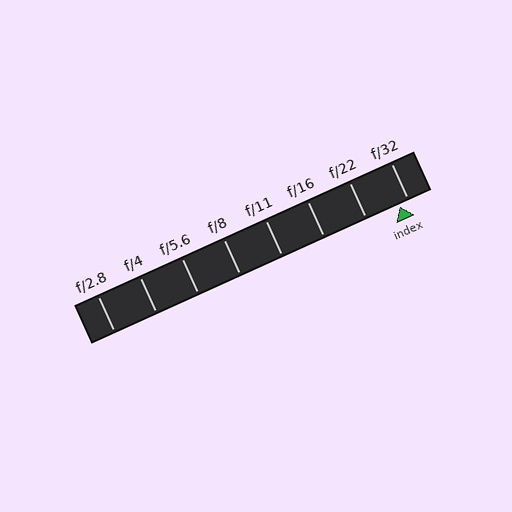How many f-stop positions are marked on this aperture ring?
There are 8 f-stop positions marked.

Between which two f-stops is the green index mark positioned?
The index mark is between f/22 and f/32.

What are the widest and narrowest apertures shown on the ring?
The widest aperture shown is f/2.8 and the narrowest is f/32.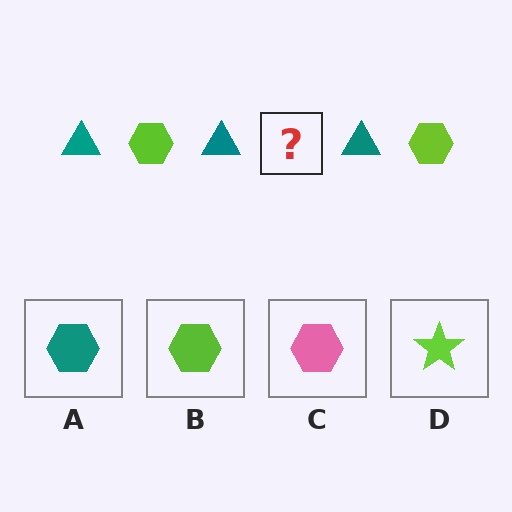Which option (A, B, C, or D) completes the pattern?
B.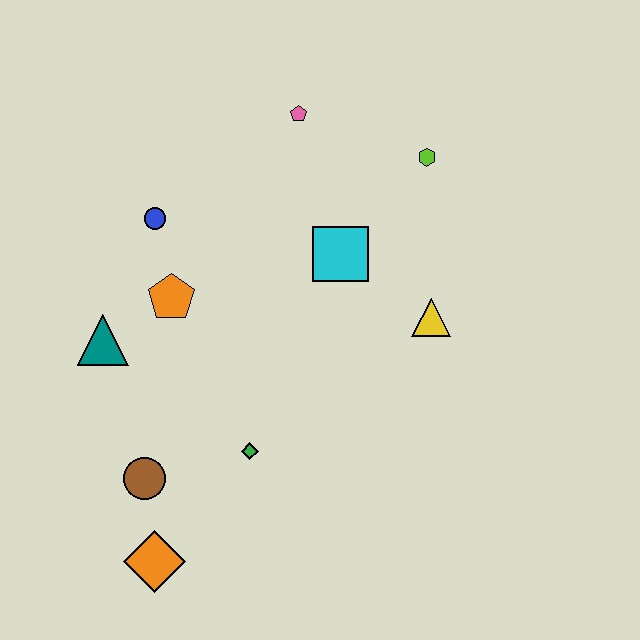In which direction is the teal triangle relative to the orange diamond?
The teal triangle is above the orange diamond.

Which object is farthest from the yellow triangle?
The orange diamond is farthest from the yellow triangle.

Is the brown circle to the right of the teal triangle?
Yes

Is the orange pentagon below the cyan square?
Yes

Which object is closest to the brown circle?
The orange diamond is closest to the brown circle.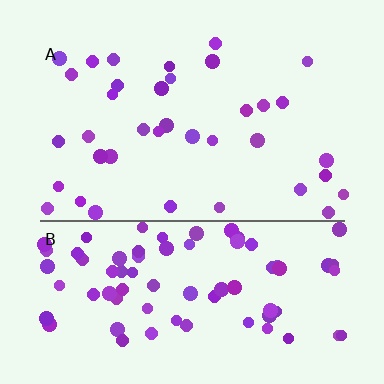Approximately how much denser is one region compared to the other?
Approximately 2.2× — region B over region A.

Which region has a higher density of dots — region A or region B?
B (the bottom).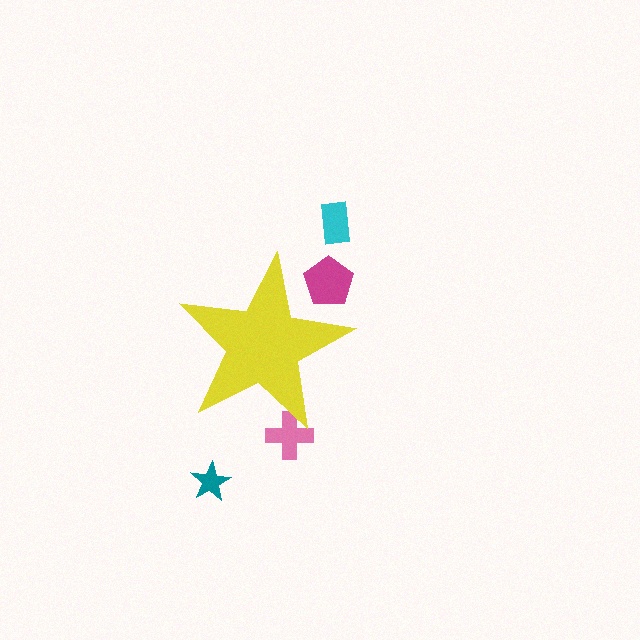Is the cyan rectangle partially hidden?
No, the cyan rectangle is fully visible.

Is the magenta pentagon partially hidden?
Yes, the magenta pentagon is partially hidden behind the yellow star.